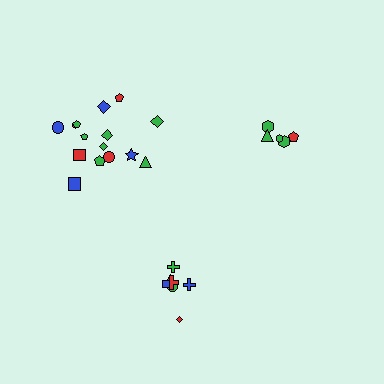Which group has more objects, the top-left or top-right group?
The top-left group.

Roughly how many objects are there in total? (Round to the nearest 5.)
Roughly 25 objects in total.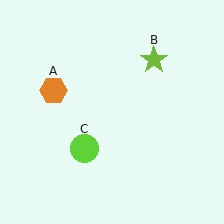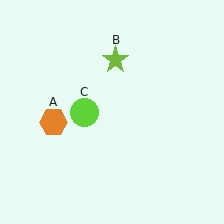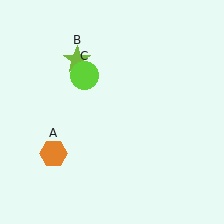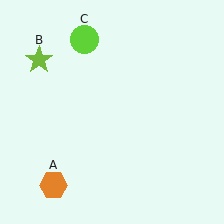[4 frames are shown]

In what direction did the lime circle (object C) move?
The lime circle (object C) moved up.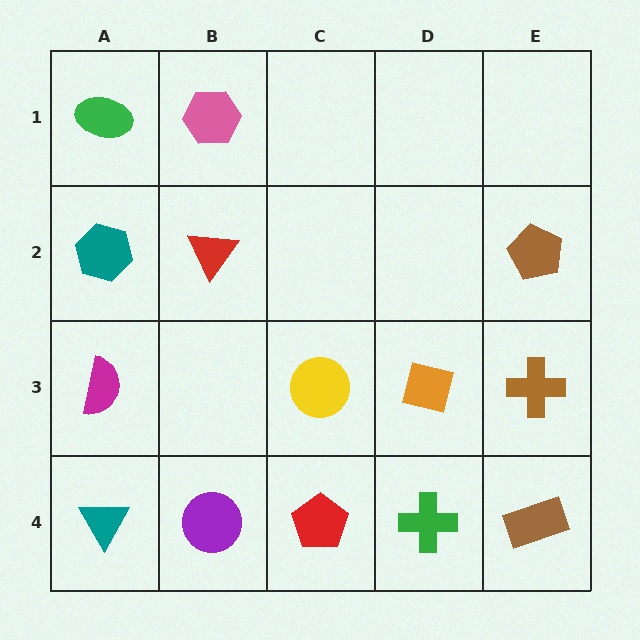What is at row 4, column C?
A red pentagon.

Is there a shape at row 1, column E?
No, that cell is empty.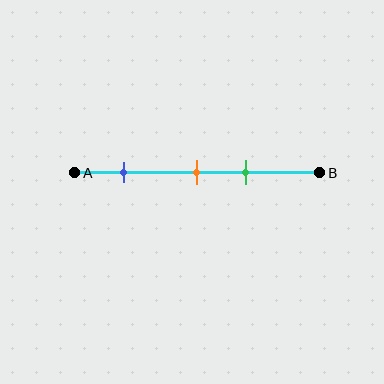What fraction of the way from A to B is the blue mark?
The blue mark is approximately 20% (0.2) of the way from A to B.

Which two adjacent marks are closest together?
The orange and green marks are the closest adjacent pair.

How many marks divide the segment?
There are 3 marks dividing the segment.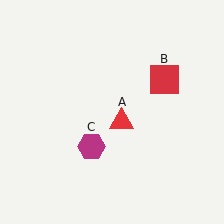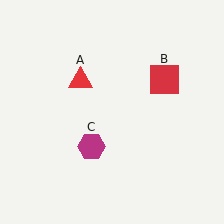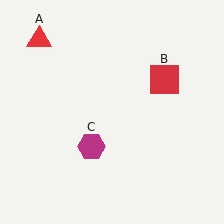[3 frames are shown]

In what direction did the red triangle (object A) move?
The red triangle (object A) moved up and to the left.